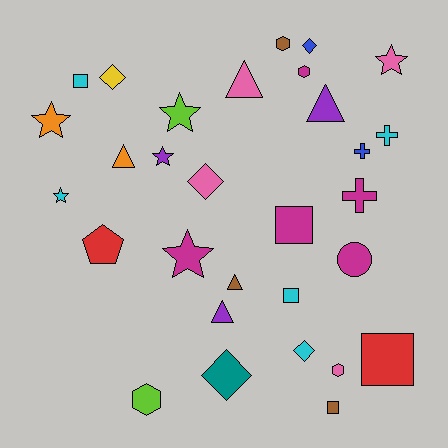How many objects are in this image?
There are 30 objects.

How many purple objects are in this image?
There are 3 purple objects.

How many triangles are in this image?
There are 5 triangles.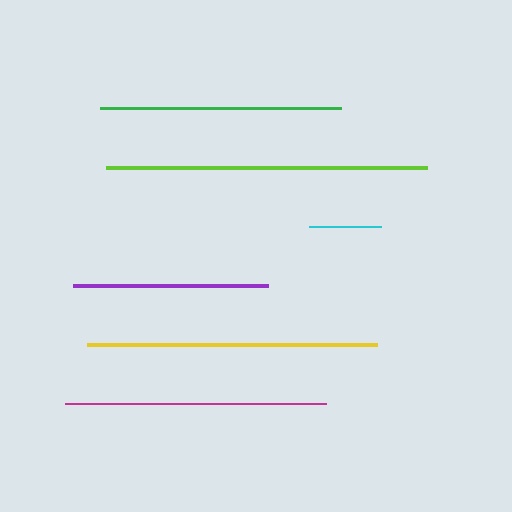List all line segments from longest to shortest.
From longest to shortest: lime, yellow, magenta, green, purple, cyan.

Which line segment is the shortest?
The cyan line is the shortest at approximately 71 pixels.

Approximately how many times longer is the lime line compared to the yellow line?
The lime line is approximately 1.1 times the length of the yellow line.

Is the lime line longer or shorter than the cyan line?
The lime line is longer than the cyan line.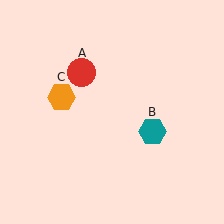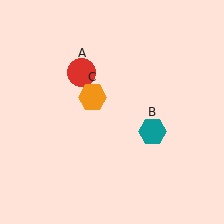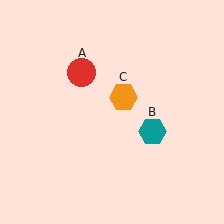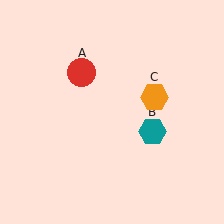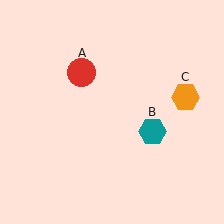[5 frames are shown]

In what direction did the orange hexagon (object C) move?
The orange hexagon (object C) moved right.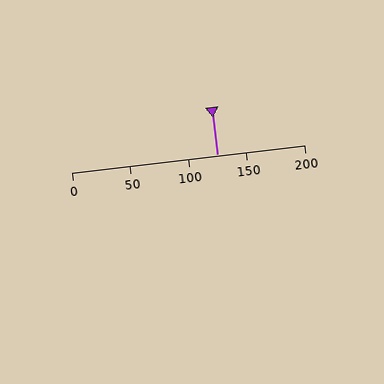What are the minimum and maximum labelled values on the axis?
The axis runs from 0 to 200.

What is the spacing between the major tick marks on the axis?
The major ticks are spaced 50 apart.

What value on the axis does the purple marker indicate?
The marker indicates approximately 125.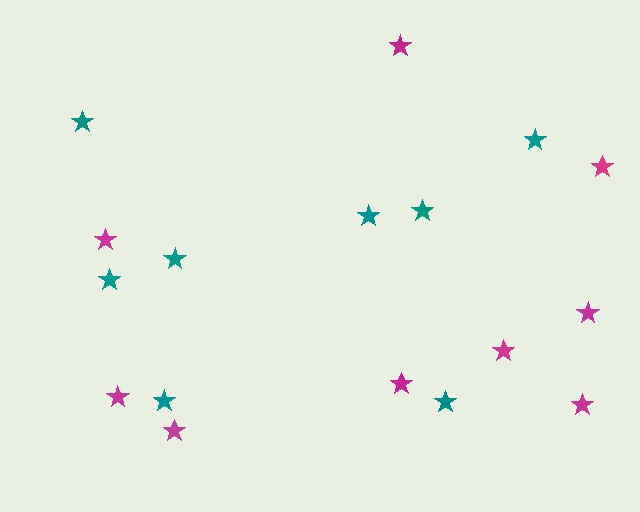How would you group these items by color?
There are 2 groups: one group of teal stars (8) and one group of magenta stars (9).